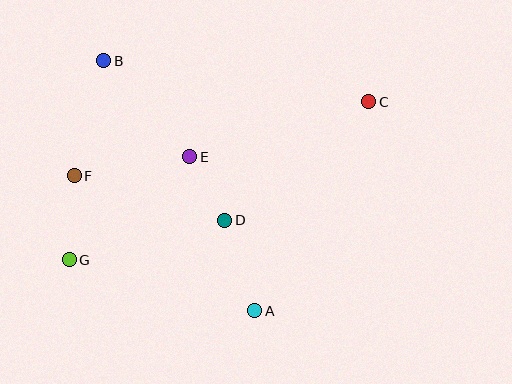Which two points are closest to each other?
Points D and E are closest to each other.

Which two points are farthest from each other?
Points C and G are farthest from each other.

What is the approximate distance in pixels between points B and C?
The distance between B and C is approximately 268 pixels.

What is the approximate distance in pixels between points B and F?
The distance between B and F is approximately 119 pixels.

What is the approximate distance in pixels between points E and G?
The distance between E and G is approximately 158 pixels.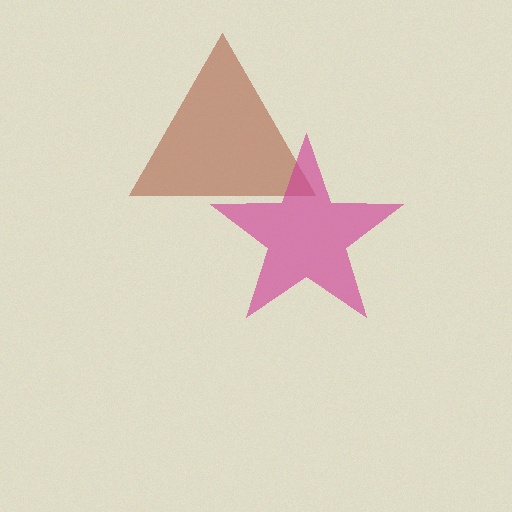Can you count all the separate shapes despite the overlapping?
Yes, there are 2 separate shapes.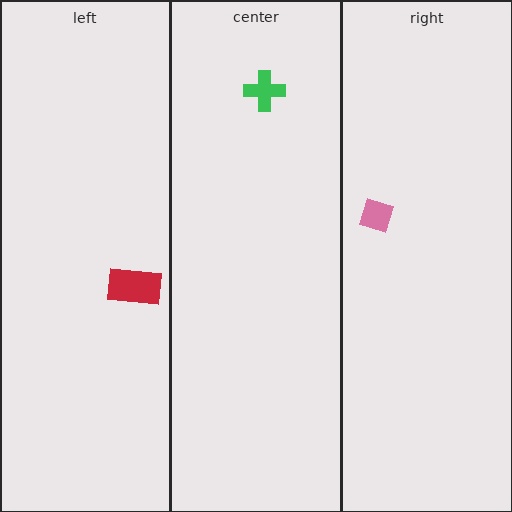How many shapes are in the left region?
1.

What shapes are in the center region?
The green cross.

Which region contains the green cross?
The center region.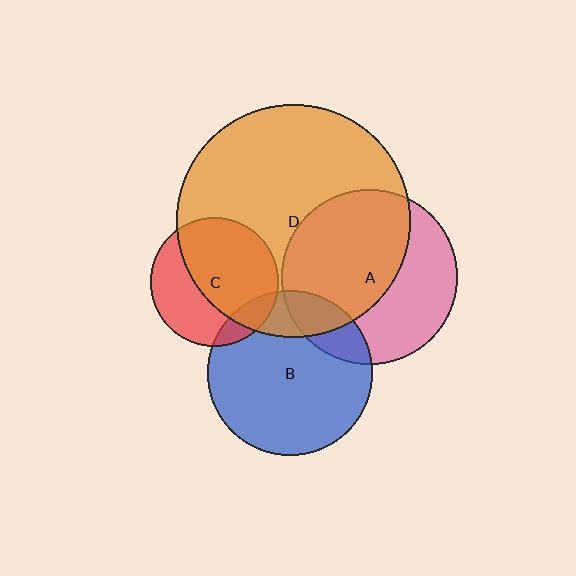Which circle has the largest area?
Circle D (orange).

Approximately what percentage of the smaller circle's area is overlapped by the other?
Approximately 15%.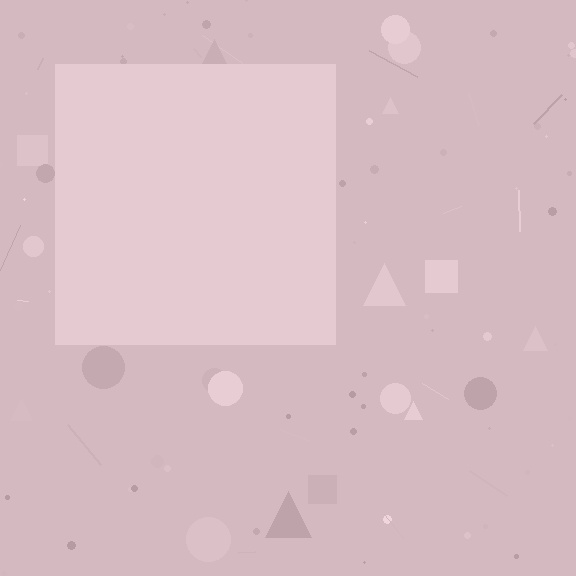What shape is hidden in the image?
A square is hidden in the image.